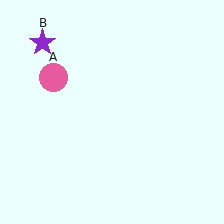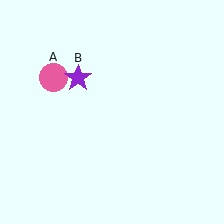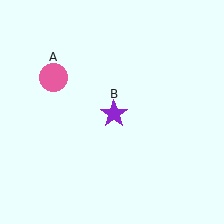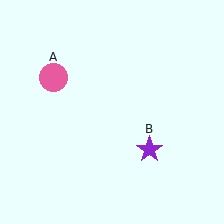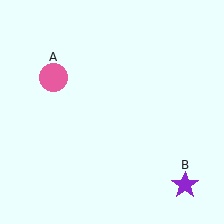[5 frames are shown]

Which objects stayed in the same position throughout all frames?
Pink circle (object A) remained stationary.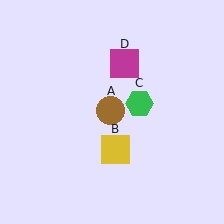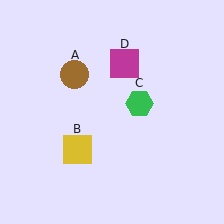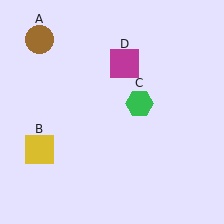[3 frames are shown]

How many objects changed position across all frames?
2 objects changed position: brown circle (object A), yellow square (object B).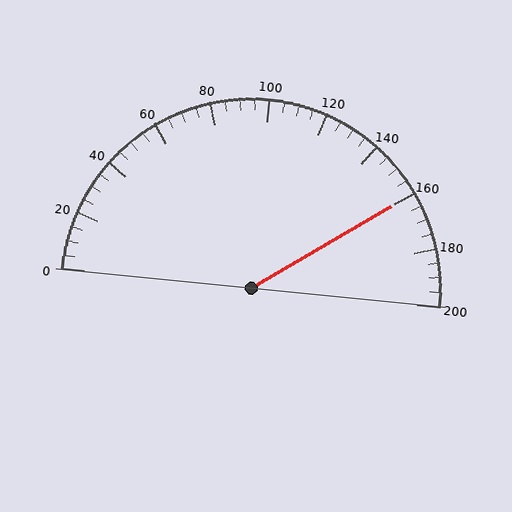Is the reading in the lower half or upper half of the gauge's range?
The reading is in the upper half of the range (0 to 200).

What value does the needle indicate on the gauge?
The needle indicates approximately 160.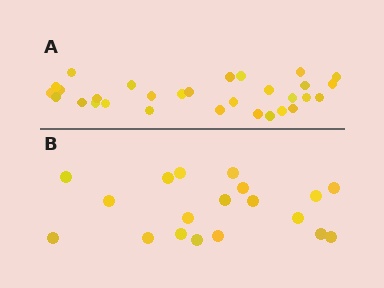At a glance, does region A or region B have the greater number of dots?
Region A (the top region) has more dots.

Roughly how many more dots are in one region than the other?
Region A has roughly 12 or so more dots than region B.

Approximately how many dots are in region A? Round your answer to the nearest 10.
About 30 dots.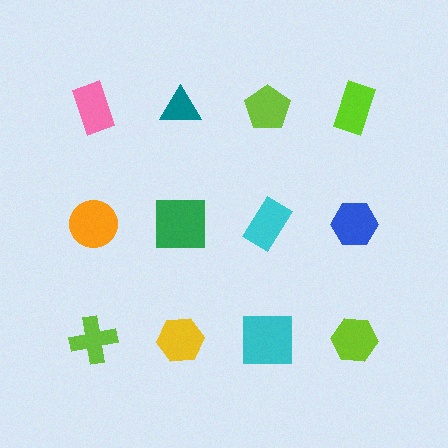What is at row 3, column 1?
A lime cross.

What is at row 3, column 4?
A lime hexagon.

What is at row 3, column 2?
A yellow hexagon.